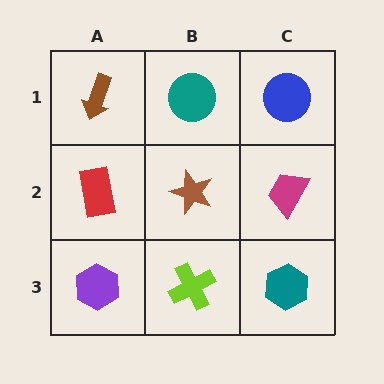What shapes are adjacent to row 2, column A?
A brown arrow (row 1, column A), a purple hexagon (row 3, column A), a brown star (row 2, column B).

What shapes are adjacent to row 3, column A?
A red rectangle (row 2, column A), a lime cross (row 3, column B).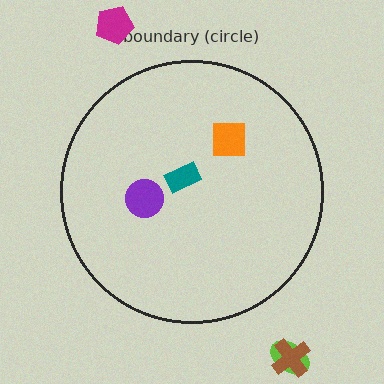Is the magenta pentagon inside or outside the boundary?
Outside.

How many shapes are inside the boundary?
3 inside, 3 outside.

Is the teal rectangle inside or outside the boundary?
Inside.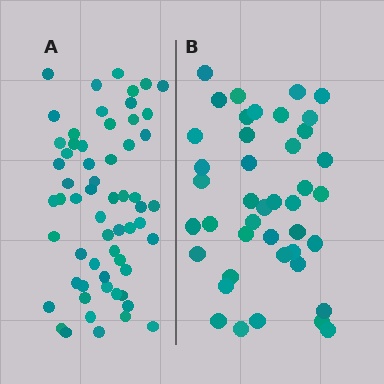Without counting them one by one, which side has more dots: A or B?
Region A (the left region) has more dots.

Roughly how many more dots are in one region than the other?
Region A has approximately 20 more dots than region B.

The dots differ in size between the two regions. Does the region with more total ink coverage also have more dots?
No. Region B has more total ink coverage because its dots are larger, but region A actually contains more individual dots. Total area can be misleading — the number of items is what matters here.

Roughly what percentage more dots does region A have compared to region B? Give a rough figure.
About 45% more.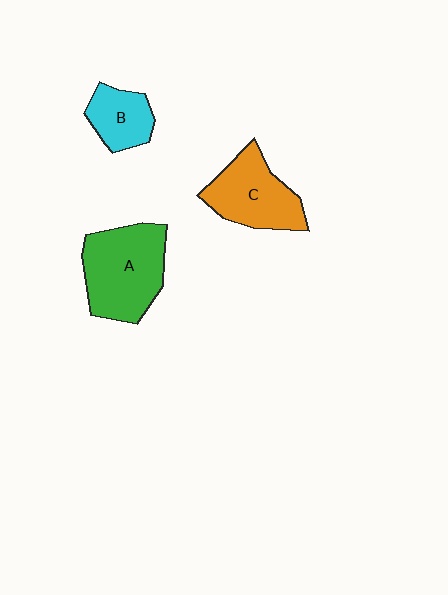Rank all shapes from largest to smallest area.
From largest to smallest: A (green), C (orange), B (cyan).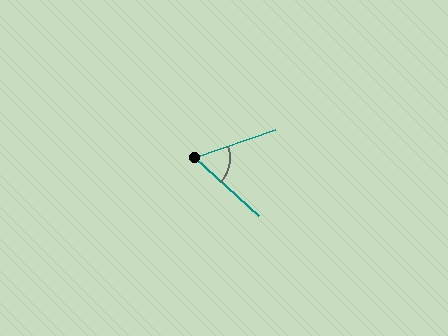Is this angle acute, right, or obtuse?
It is acute.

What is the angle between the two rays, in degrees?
Approximately 62 degrees.